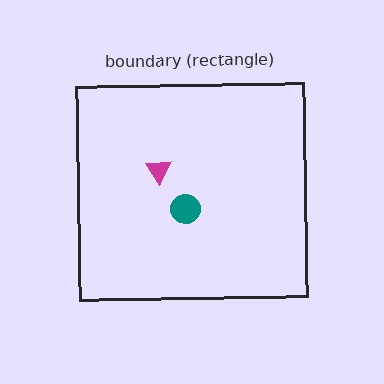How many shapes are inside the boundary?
2 inside, 0 outside.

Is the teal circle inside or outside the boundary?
Inside.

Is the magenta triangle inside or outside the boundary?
Inside.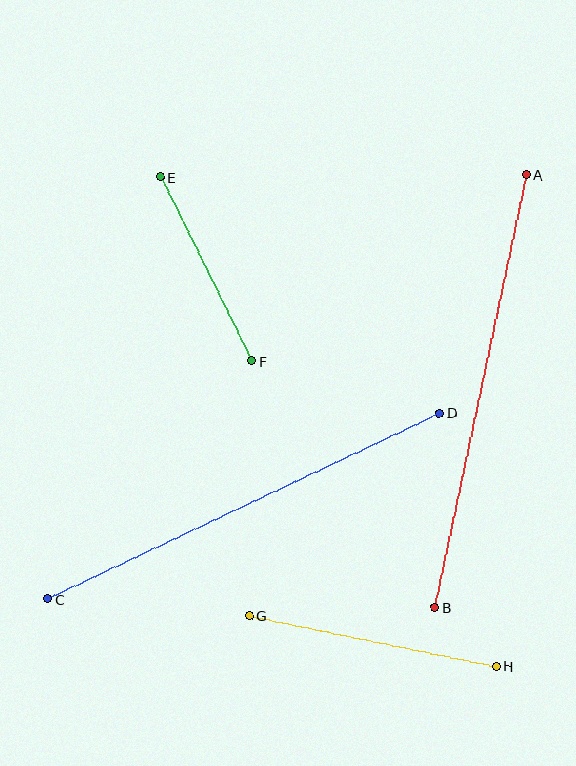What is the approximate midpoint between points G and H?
The midpoint is at approximately (373, 641) pixels.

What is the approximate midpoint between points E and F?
The midpoint is at approximately (206, 269) pixels.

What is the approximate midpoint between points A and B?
The midpoint is at approximately (480, 391) pixels.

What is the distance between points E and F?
The distance is approximately 205 pixels.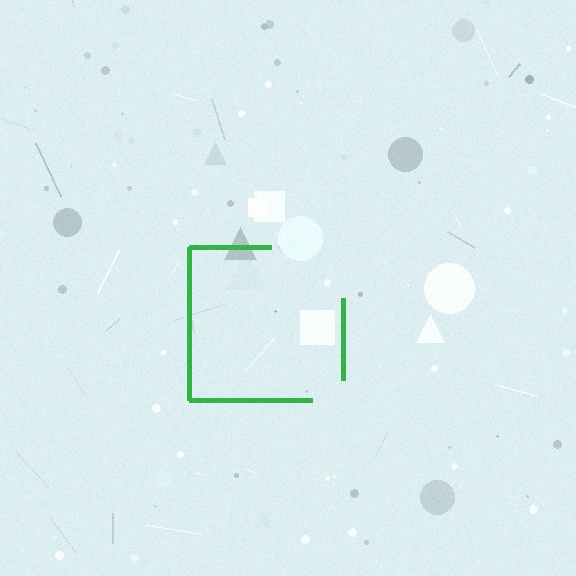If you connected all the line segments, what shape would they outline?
They would outline a square.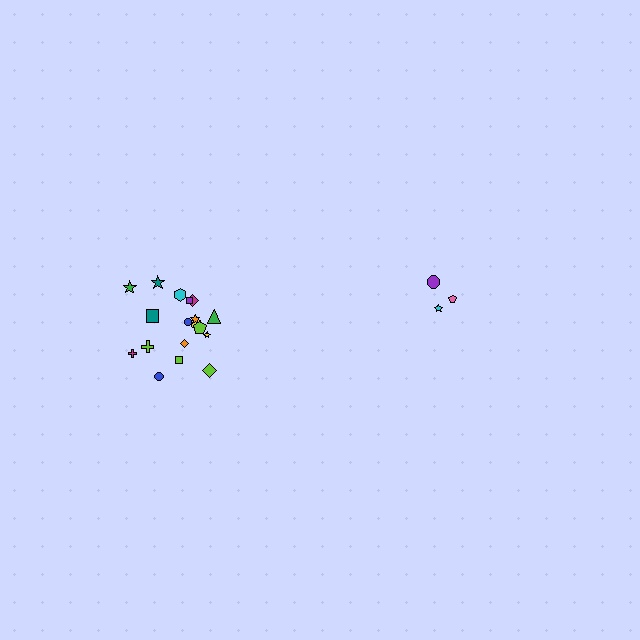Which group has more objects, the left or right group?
The left group.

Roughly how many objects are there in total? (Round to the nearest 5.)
Roughly 20 objects in total.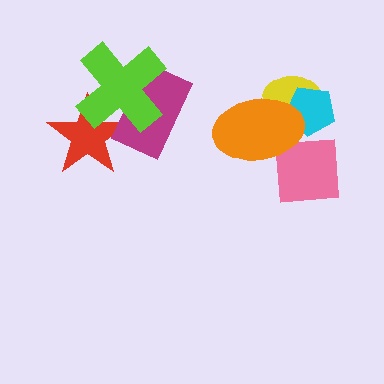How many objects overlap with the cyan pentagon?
2 objects overlap with the cyan pentagon.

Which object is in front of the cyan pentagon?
The orange ellipse is in front of the cyan pentagon.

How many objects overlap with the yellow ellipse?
2 objects overlap with the yellow ellipse.